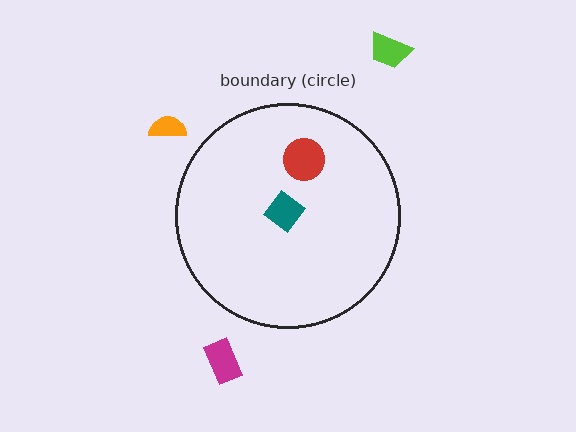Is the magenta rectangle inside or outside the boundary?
Outside.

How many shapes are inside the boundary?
2 inside, 3 outside.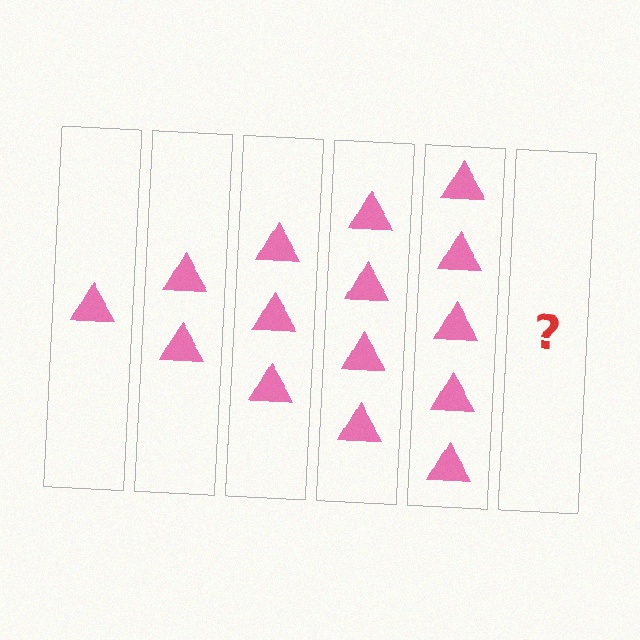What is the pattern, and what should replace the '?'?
The pattern is that each step adds one more triangle. The '?' should be 6 triangles.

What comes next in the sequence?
The next element should be 6 triangles.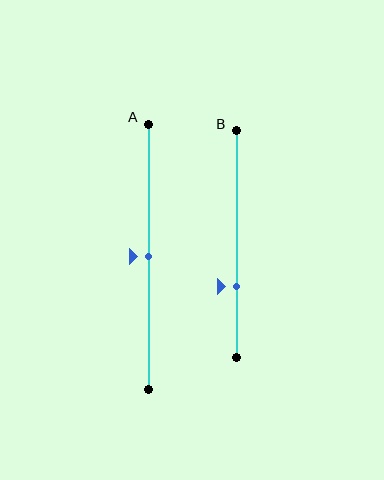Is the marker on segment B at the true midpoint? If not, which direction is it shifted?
No, the marker on segment B is shifted downward by about 19% of the segment length.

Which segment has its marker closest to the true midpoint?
Segment A has its marker closest to the true midpoint.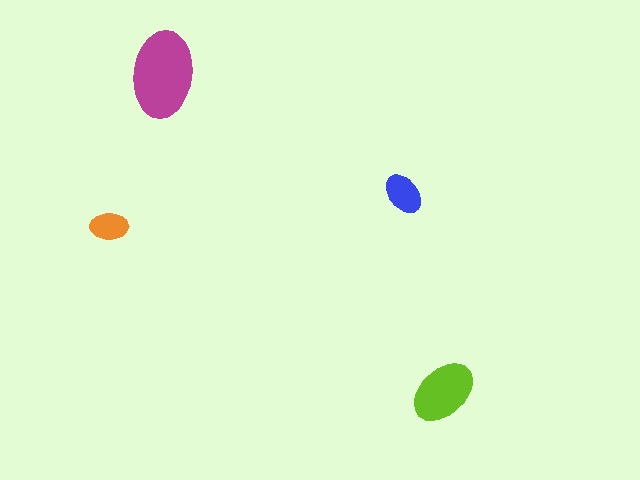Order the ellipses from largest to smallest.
the magenta one, the lime one, the blue one, the orange one.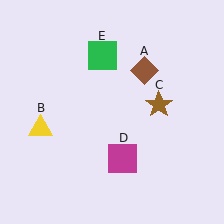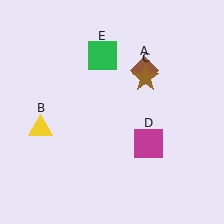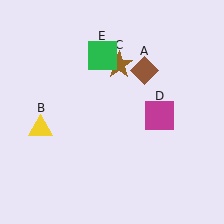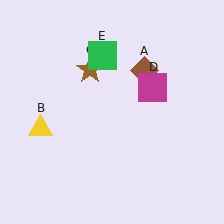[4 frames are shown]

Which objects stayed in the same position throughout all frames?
Brown diamond (object A) and yellow triangle (object B) and green square (object E) remained stationary.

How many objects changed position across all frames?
2 objects changed position: brown star (object C), magenta square (object D).